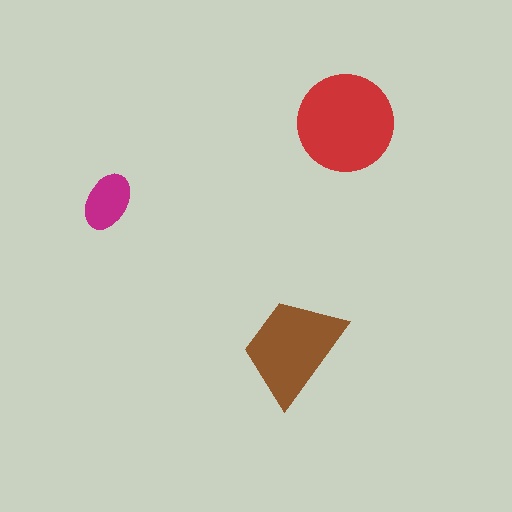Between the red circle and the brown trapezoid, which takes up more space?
The red circle.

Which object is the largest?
The red circle.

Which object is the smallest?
The magenta ellipse.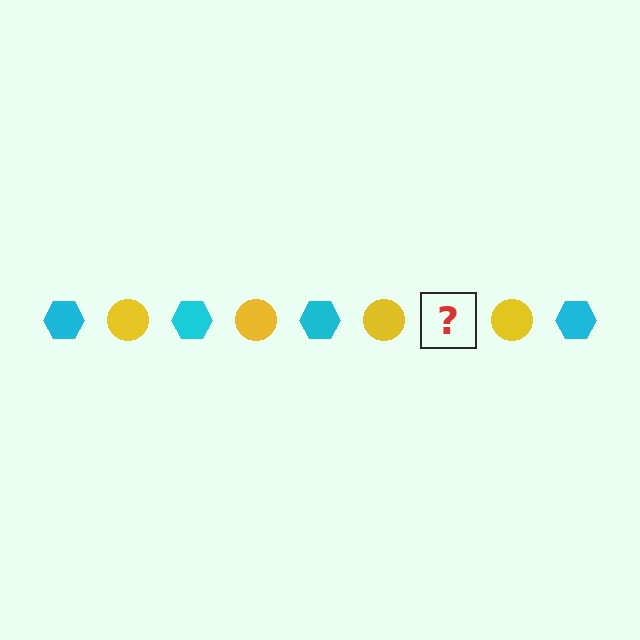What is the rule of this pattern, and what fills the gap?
The rule is that the pattern alternates between cyan hexagon and yellow circle. The gap should be filled with a cyan hexagon.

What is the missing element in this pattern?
The missing element is a cyan hexagon.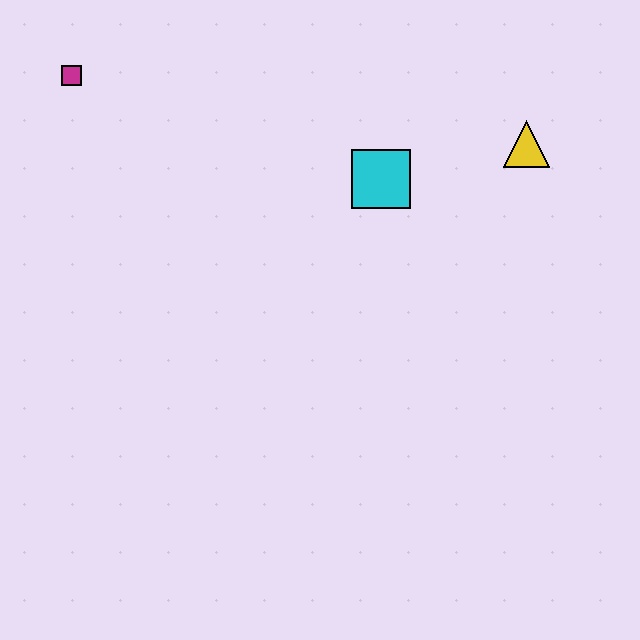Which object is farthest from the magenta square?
The yellow triangle is farthest from the magenta square.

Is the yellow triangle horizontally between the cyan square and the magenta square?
No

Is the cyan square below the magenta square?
Yes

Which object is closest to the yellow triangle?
The cyan square is closest to the yellow triangle.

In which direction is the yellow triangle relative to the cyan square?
The yellow triangle is to the right of the cyan square.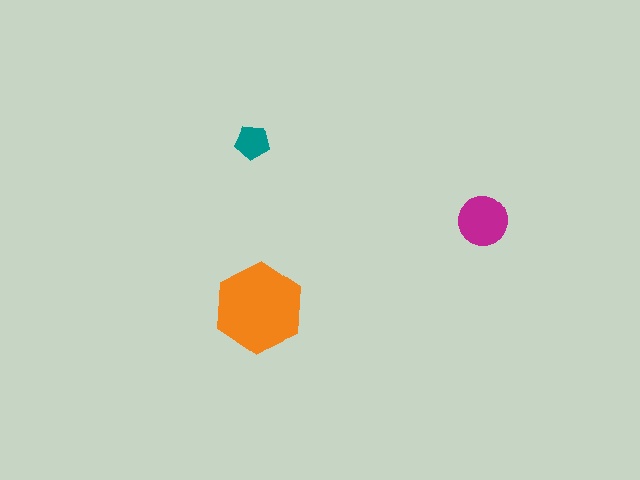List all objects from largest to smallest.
The orange hexagon, the magenta circle, the teal pentagon.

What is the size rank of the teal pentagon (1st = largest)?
3rd.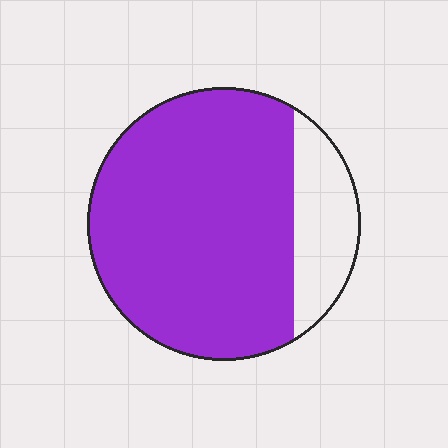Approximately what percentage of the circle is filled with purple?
Approximately 80%.